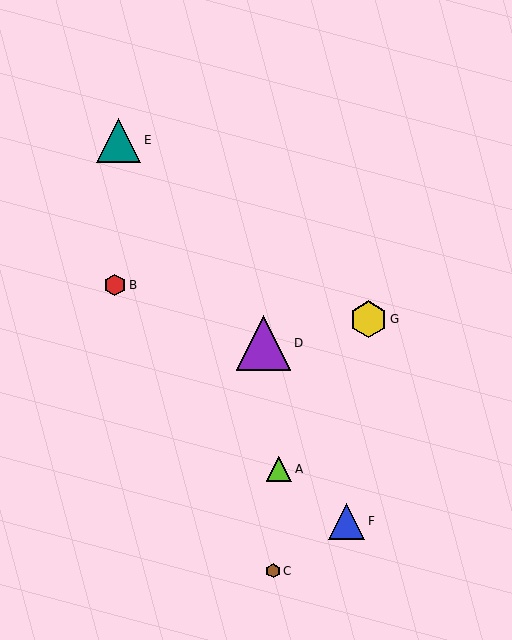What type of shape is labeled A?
Shape A is a lime triangle.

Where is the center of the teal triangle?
The center of the teal triangle is at (119, 140).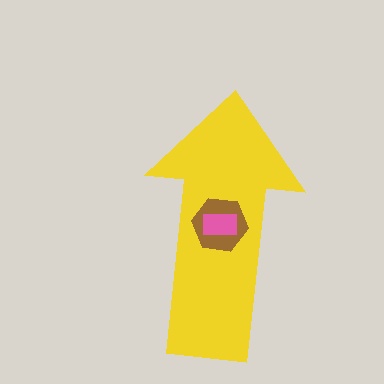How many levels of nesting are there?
3.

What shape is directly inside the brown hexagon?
The pink rectangle.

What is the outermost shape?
The yellow arrow.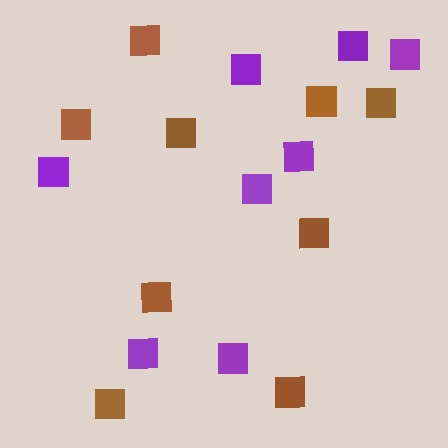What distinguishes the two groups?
There are 2 groups: one group of purple squares (8) and one group of brown squares (9).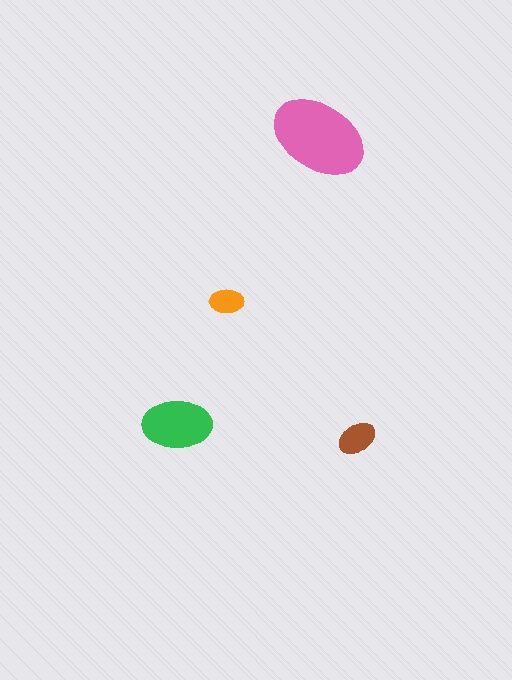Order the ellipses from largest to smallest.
the pink one, the green one, the brown one, the orange one.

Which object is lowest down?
The brown ellipse is bottommost.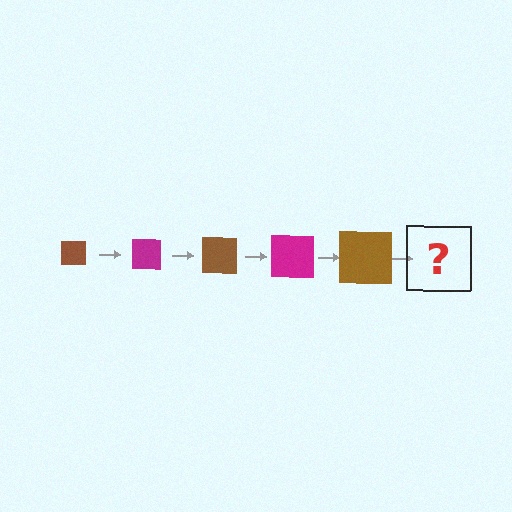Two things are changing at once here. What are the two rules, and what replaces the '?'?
The two rules are that the square grows larger each step and the color cycles through brown and magenta. The '?' should be a magenta square, larger than the previous one.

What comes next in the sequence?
The next element should be a magenta square, larger than the previous one.